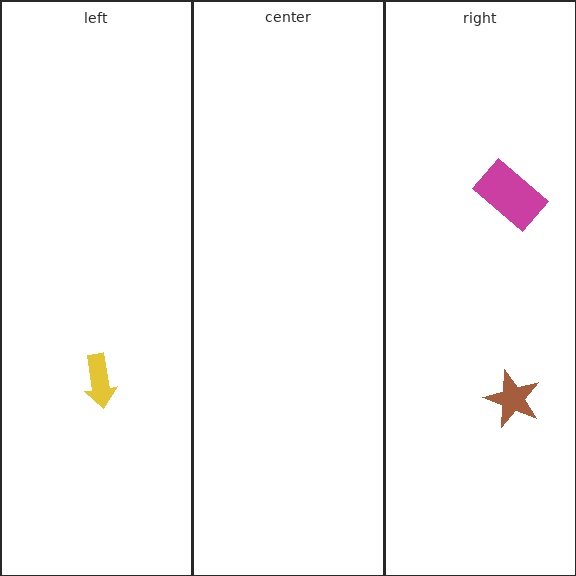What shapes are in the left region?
The yellow arrow.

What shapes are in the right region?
The magenta rectangle, the brown star.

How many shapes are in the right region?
2.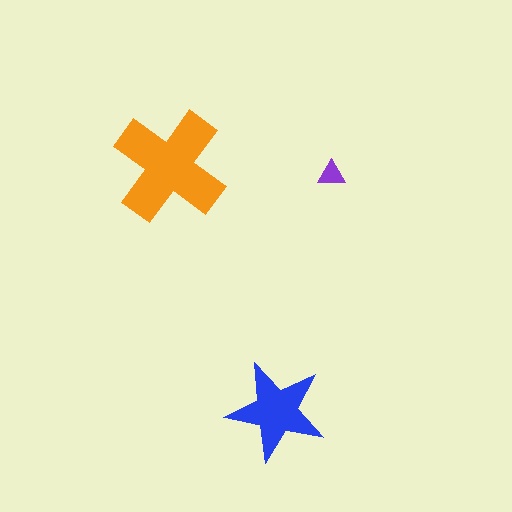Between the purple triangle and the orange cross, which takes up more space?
The orange cross.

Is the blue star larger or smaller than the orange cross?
Smaller.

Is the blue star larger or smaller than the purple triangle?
Larger.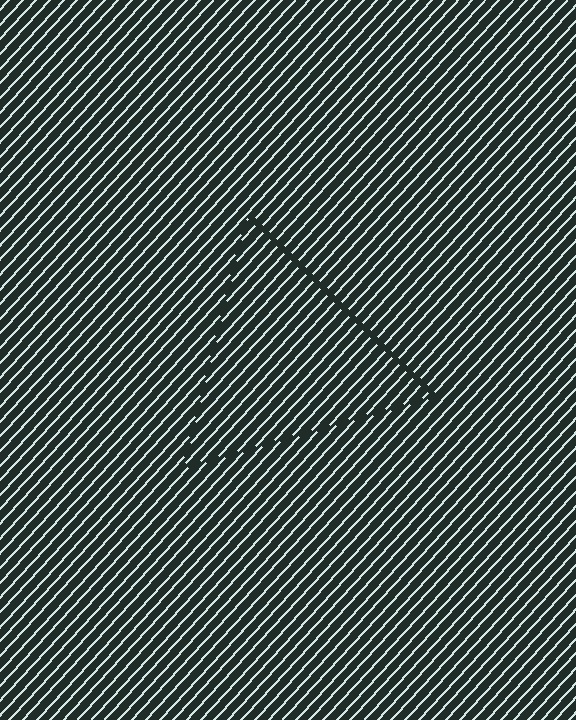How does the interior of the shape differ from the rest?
The interior of the shape contains the same grating, shifted by half a period — the contour is defined by the phase discontinuity where line-ends from the inner and outer gratings abut.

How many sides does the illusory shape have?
3 sides — the line-ends trace a triangle.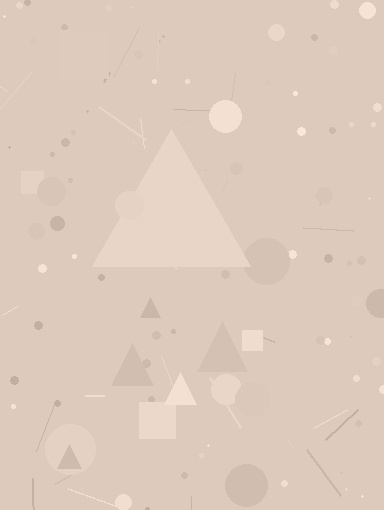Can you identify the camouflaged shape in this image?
The camouflaged shape is a triangle.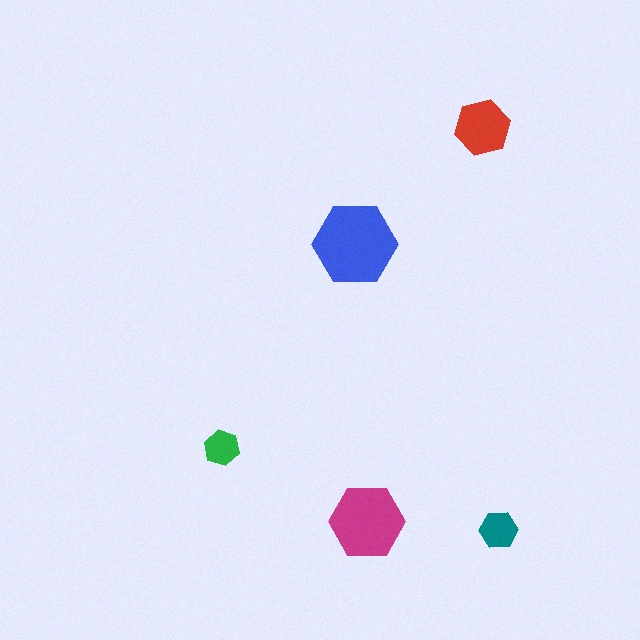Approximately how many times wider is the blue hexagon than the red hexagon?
About 1.5 times wider.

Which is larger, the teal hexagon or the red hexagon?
The red one.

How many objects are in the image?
There are 5 objects in the image.